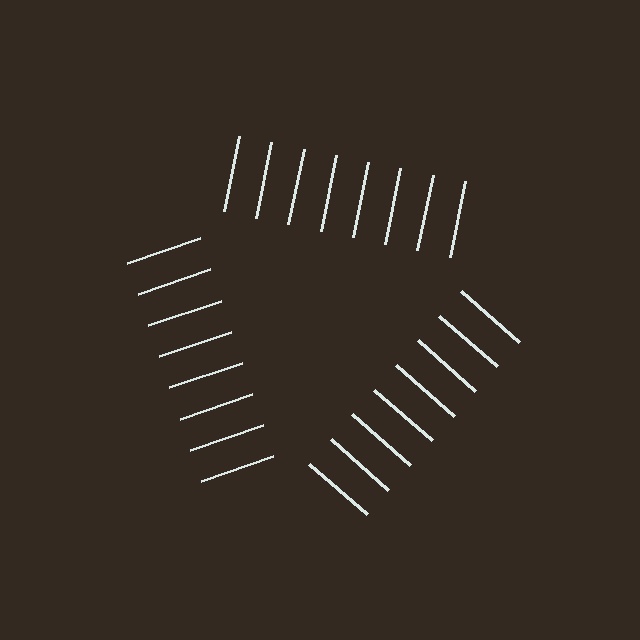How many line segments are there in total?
24 — 8 along each of the 3 edges.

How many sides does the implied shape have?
3 sides — the line-ends trace a triangle.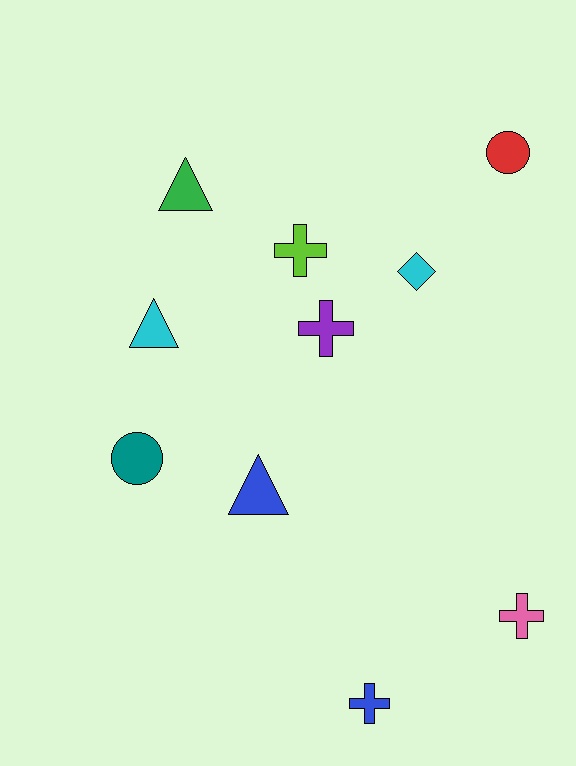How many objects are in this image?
There are 10 objects.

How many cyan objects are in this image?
There are 2 cyan objects.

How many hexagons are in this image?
There are no hexagons.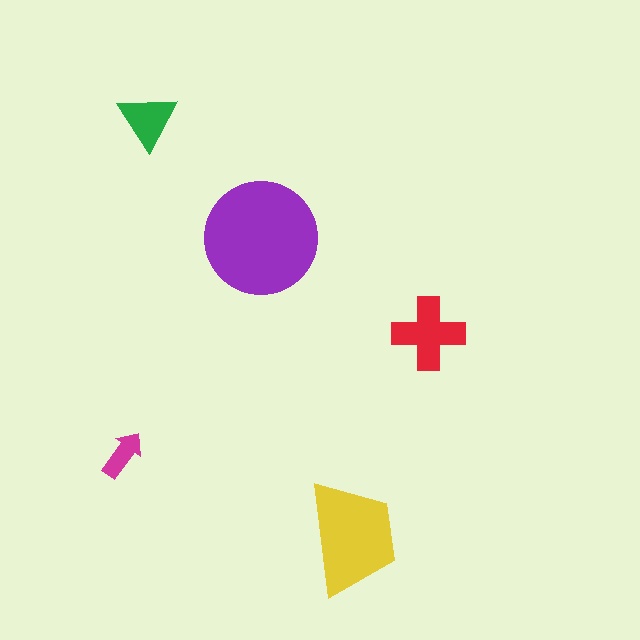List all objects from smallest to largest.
The magenta arrow, the green triangle, the red cross, the yellow trapezoid, the purple circle.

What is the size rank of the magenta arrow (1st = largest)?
5th.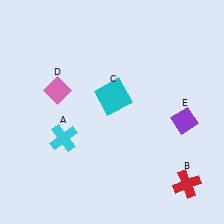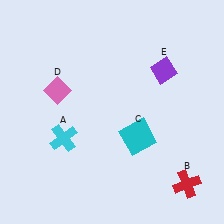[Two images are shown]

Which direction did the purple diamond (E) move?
The purple diamond (E) moved up.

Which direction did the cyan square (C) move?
The cyan square (C) moved down.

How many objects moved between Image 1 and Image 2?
2 objects moved between the two images.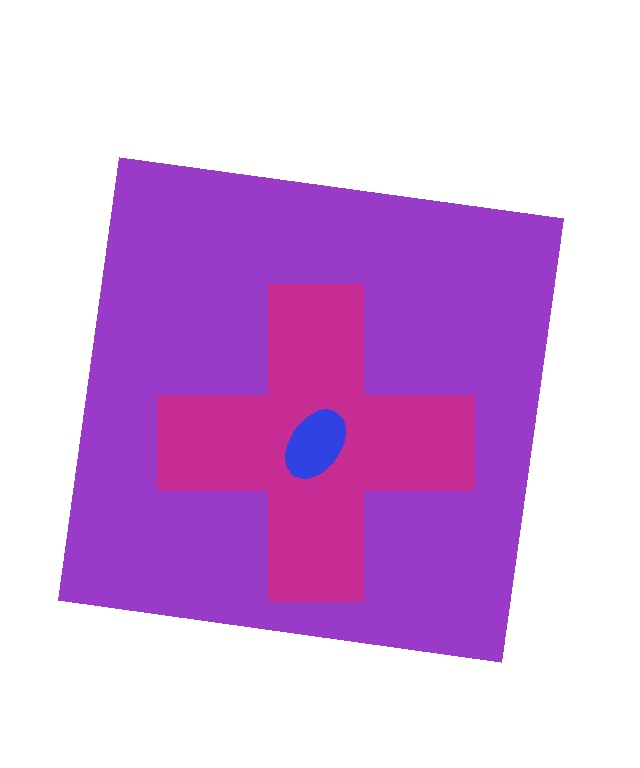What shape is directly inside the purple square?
The magenta cross.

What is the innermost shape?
The blue ellipse.